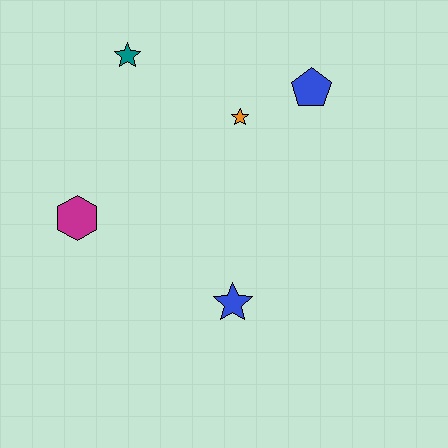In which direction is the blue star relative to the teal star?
The blue star is below the teal star.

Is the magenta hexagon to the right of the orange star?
No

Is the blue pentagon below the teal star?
Yes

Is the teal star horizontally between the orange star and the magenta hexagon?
Yes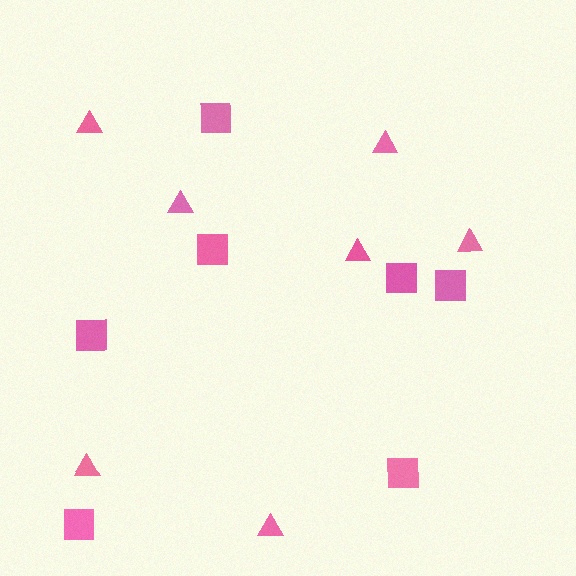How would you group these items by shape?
There are 2 groups: one group of triangles (7) and one group of squares (7).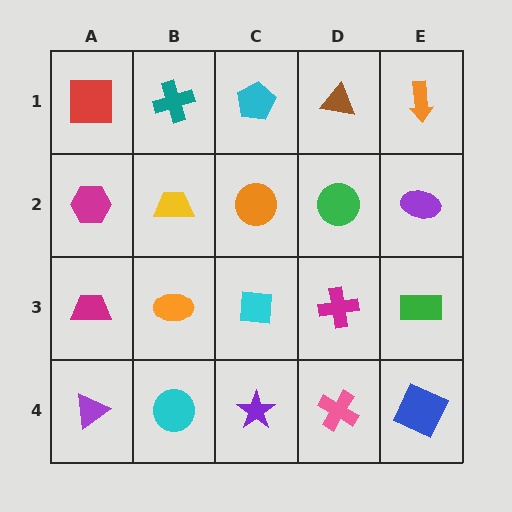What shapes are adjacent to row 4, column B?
An orange ellipse (row 3, column B), a purple triangle (row 4, column A), a purple star (row 4, column C).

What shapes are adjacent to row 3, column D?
A green circle (row 2, column D), a pink cross (row 4, column D), a cyan square (row 3, column C), a green rectangle (row 3, column E).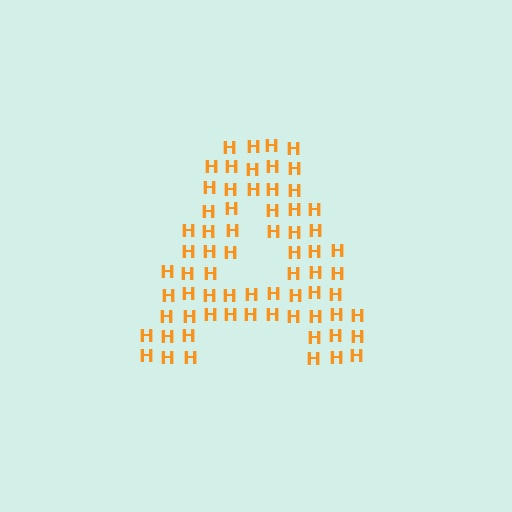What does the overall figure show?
The overall figure shows the letter A.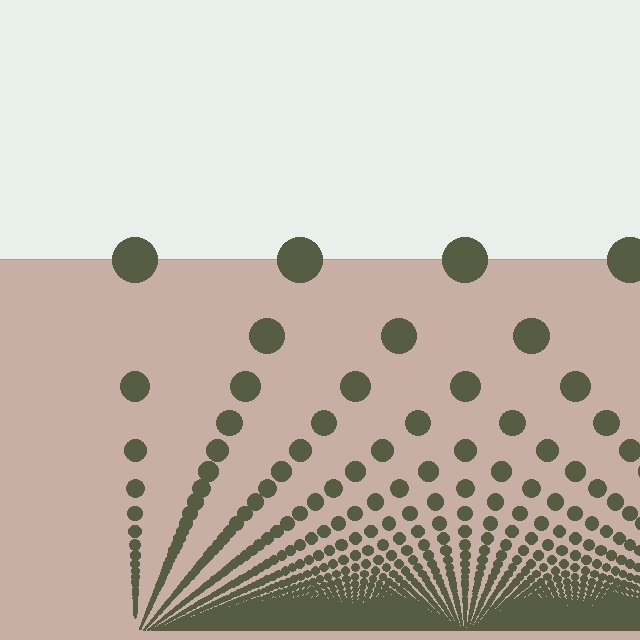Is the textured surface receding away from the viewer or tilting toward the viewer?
The surface appears to tilt toward the viewer. Texture elements get larger and sparser toward the top.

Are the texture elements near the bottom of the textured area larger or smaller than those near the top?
Smaller. The gradient is inverted — elements near the bottom are smaller and denser.